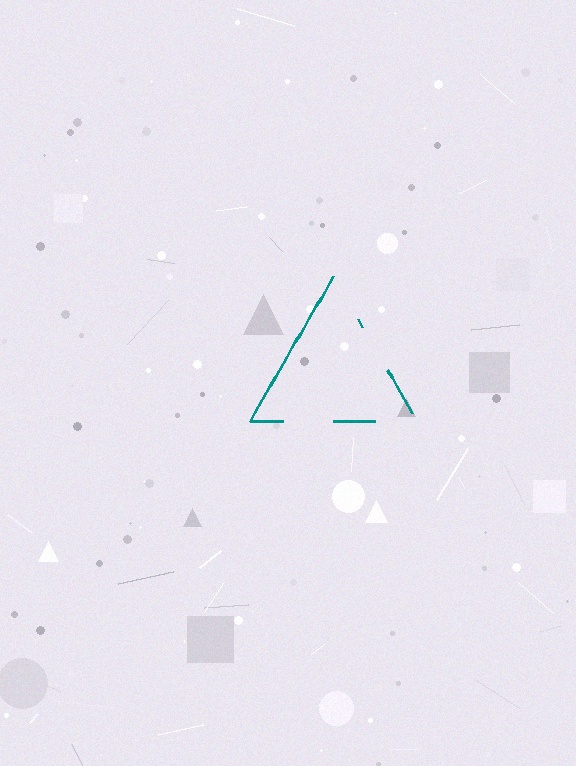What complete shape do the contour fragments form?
The contour fragments form a triangle.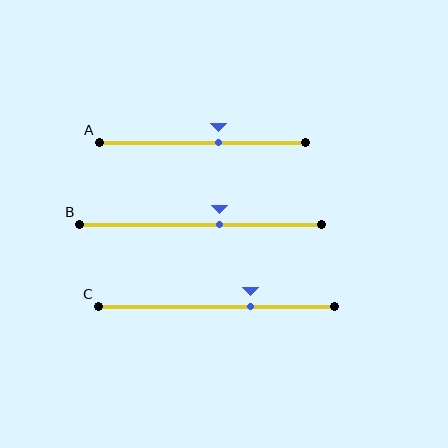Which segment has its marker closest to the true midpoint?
Segment A has its marker closest to the true midpoint.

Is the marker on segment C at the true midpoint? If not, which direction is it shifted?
No, the marker on segment C is shifted to the right by about 14% of the segment length.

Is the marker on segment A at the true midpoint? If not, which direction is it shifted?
No, the marker on segment A is shifted to the right by about 8% of the segment length.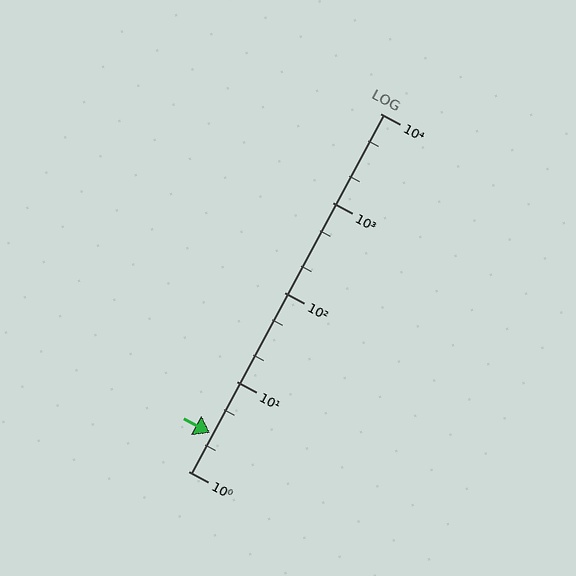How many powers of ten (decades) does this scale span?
The scale spans 4 decades, from 1 to 10000.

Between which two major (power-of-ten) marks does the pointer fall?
The pointer is between 1 and 10.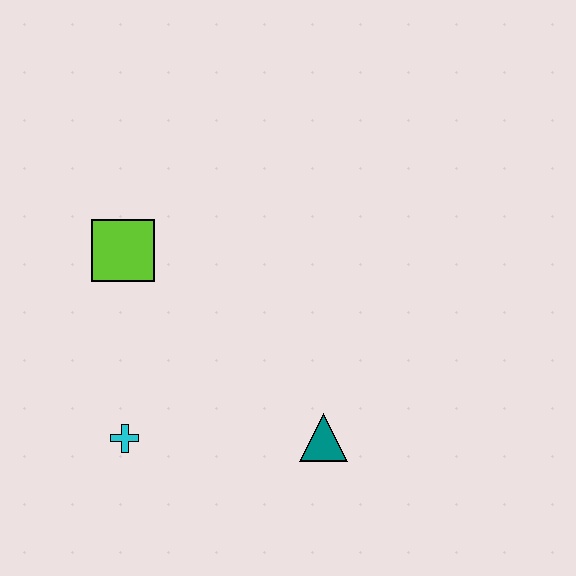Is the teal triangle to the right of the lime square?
Yes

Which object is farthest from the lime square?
The teal triangle is farthest from the lime square.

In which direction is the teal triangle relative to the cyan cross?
The teal triangle is to the right of the cyan cross.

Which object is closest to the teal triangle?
The cyan cross is closest to the teal triangle.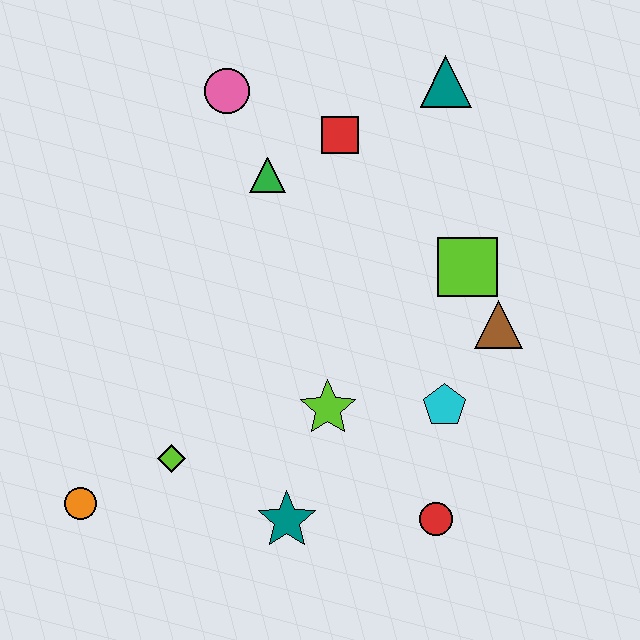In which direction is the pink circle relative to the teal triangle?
The pink circle is to the left of the teal triangle.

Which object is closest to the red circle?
The cyan pentagon is closest to the red circle.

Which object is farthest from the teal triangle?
The orange circle is farthest from the teal triangle.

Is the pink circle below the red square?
No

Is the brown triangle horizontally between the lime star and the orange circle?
No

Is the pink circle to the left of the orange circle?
No